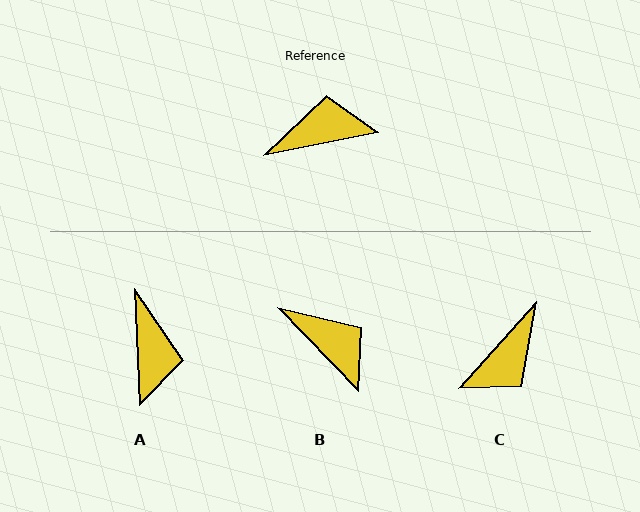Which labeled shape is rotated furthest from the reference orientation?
C, about 143 degrees away.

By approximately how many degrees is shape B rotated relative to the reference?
Approximately 57 degrees clockwise.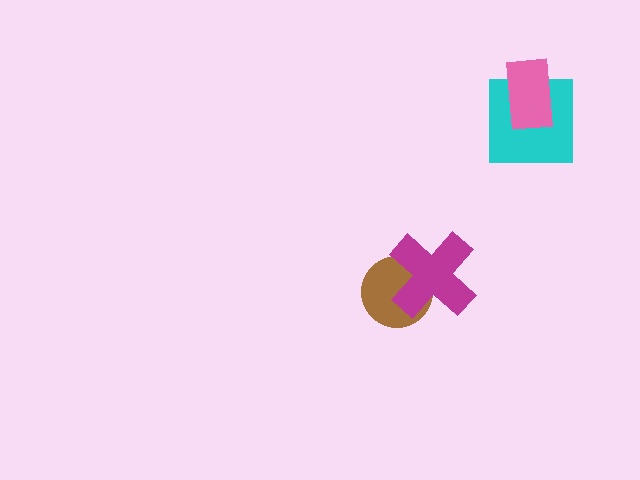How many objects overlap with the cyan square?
1 object overlaps with the cyan square.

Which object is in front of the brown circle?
The magenta cross is in front of the brown circle.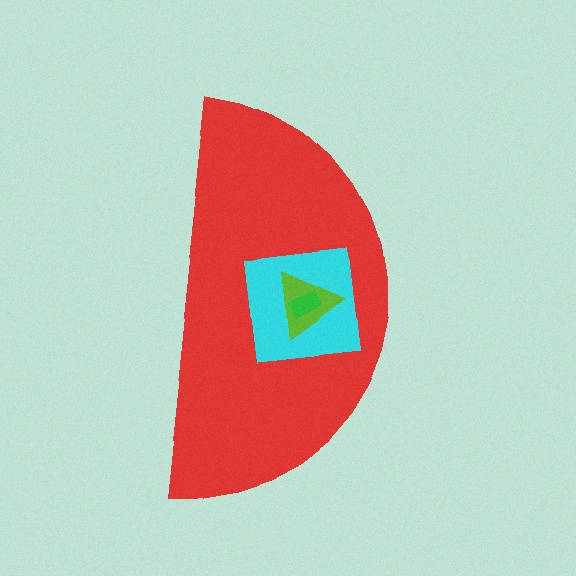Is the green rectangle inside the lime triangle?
Yes.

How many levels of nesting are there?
4.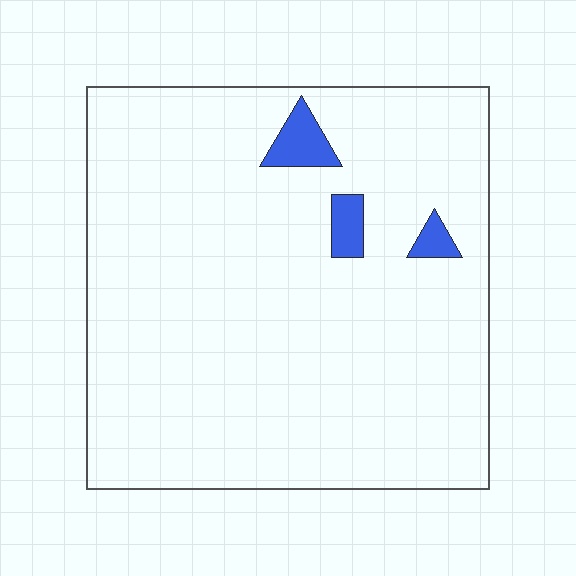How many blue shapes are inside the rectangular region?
3.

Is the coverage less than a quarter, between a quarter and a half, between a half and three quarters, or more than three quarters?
Less than a quarter.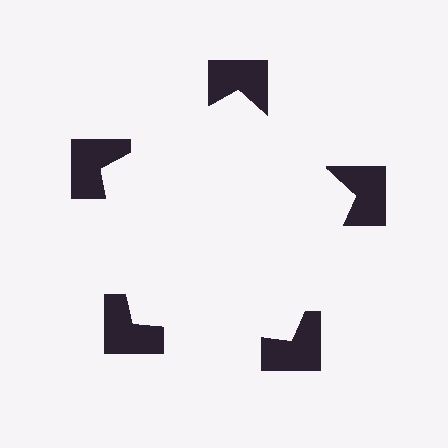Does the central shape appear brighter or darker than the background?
It typically appears slightly brighter than the background, even though no actual brightness change is drawn.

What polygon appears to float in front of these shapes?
An illusory pentagon — its edges are inferred from the aligned wedge cuts in the notched squares, not physically drawn.